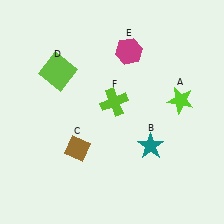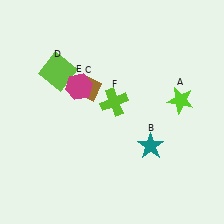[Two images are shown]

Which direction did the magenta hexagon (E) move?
The magenta hexagon (E) moved left.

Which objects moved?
The objects that moved are: the brown diamond (C), the magenta hexagon (E).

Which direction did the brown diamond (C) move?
The brown diamond (C) moved up.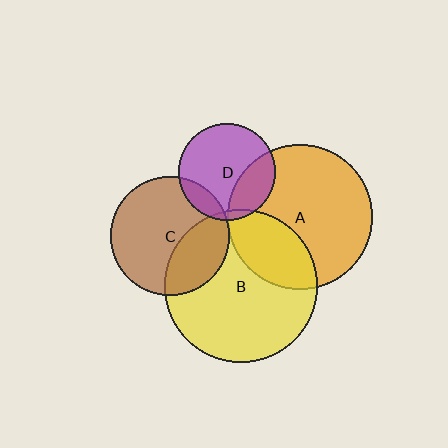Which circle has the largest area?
Circle B (yellow).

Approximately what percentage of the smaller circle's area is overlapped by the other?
Approximately 30%.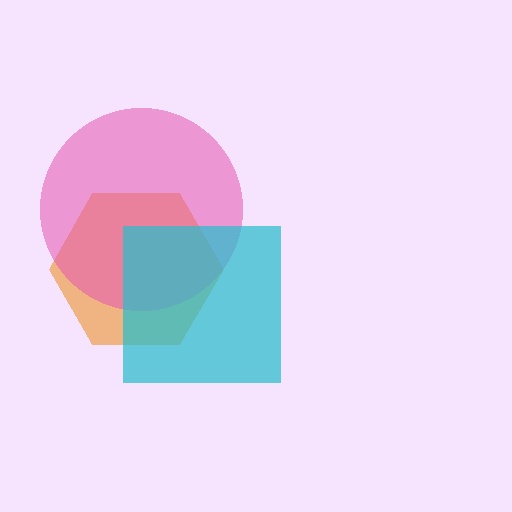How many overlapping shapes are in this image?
There are 3 overlapping shapes in the image.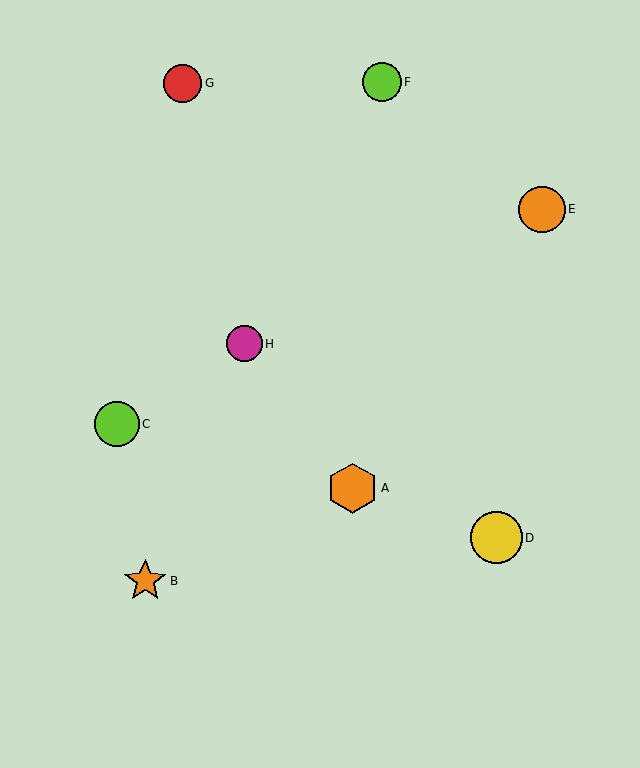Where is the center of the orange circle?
The center of the orange circle is at (542, 209).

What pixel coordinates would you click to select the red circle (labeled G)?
Click at (183, 83) to select the red circle G.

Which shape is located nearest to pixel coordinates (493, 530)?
The yellow circle (labeled D) at (497, 538) is nearest to that location.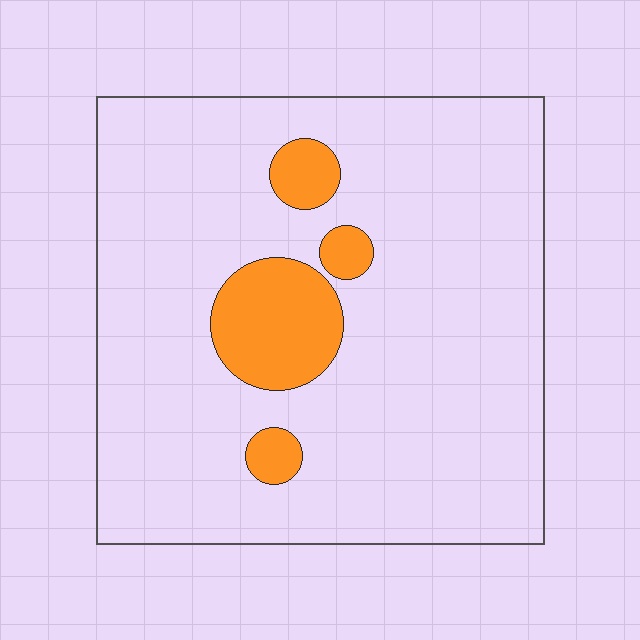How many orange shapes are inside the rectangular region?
4.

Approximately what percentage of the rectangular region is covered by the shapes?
Approximately 10%.